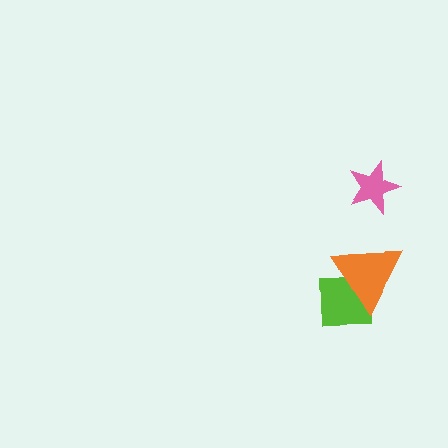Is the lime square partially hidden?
Yes, it is partially covered by another shape.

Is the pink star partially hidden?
No, no other shape covers it.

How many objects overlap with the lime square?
1 object overlaps with the lime square.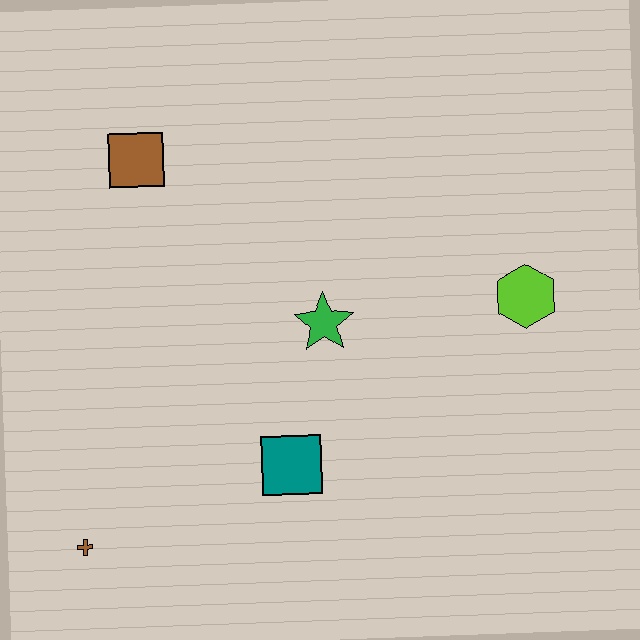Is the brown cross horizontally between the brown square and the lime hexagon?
No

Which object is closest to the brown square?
The green star is closest to the brown square.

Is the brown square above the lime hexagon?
Yes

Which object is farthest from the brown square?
The lime hexagon is farthest from the brown square.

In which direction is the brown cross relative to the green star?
The brown cross is to the left of the green star.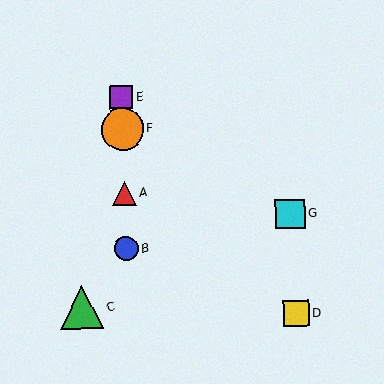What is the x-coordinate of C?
Object C is at x≈82.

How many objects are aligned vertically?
4 objects (A, B, E, F) are aligned vertically.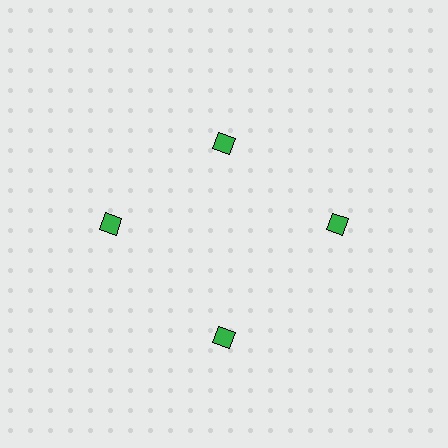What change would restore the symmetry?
The symmetry would be restored by moving it outward, back onto the ring so that all 4 diamonds sit at equal angles and equal distance from the center.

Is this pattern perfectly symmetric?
No. The 4 green diamonds are arranged in a ring, but one element near the 12 o'clock position is pulled inward toward the center, breaking the 4-fold rotational symmetry.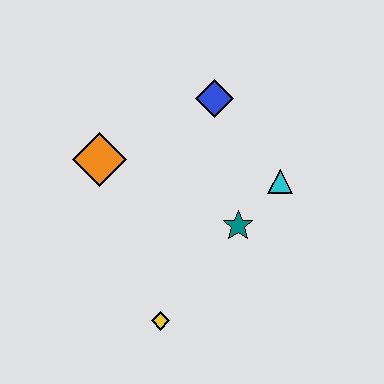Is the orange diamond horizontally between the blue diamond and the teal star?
No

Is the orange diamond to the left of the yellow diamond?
Yes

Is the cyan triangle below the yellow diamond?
No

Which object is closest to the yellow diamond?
The teal star is closest to the yellow diamond.